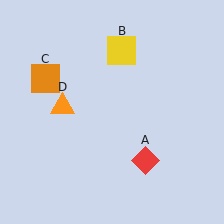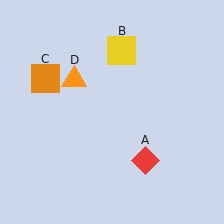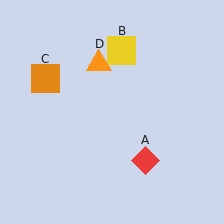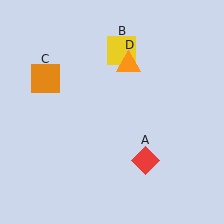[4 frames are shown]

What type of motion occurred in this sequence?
The orange triangle (object D) rotated clockwise around the center of the scene.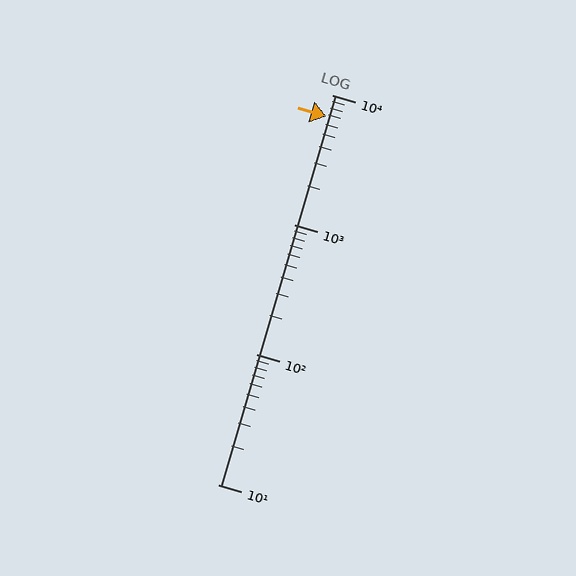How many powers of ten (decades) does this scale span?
The scale spans 3 decades, from 10 to 10000.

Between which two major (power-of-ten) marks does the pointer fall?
The pointer is between 1000 and 10000.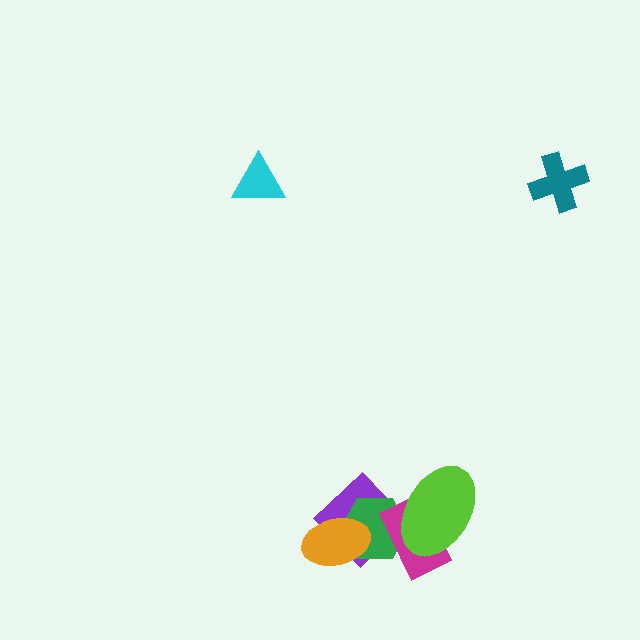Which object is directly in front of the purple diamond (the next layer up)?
The green hexagon is directly in front of the purple diamond.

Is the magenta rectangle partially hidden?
Yes, it is partially covered by another shape.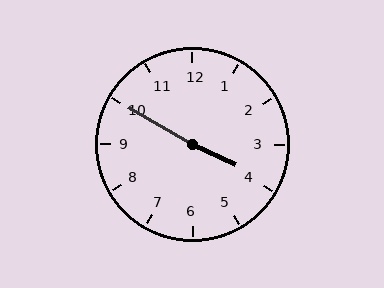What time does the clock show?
3:50.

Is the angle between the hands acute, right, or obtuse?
It is obtuse.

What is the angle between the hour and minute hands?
Approximately 175 degrees.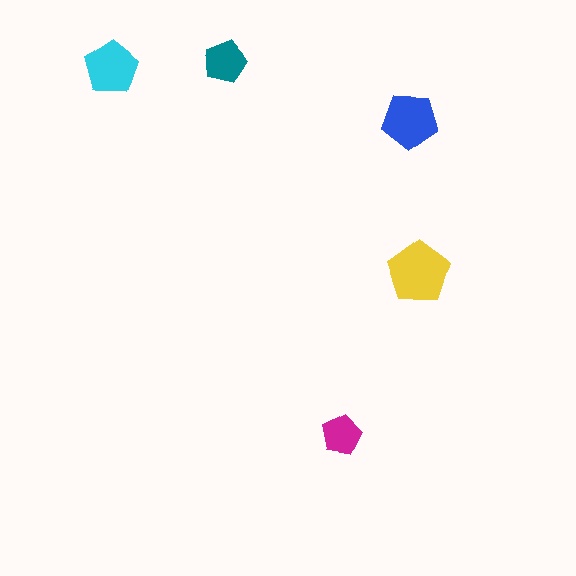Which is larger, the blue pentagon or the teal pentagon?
The blue one.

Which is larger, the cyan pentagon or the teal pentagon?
The cyan one.